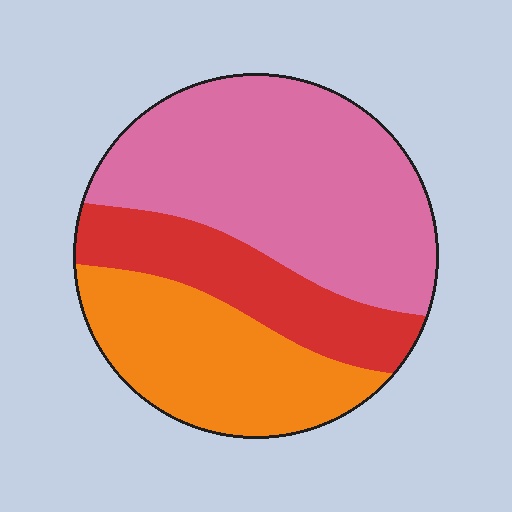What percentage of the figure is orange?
Orange covers 29% of the figure.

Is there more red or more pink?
Pink.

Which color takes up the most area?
Pink, at roughly 50%.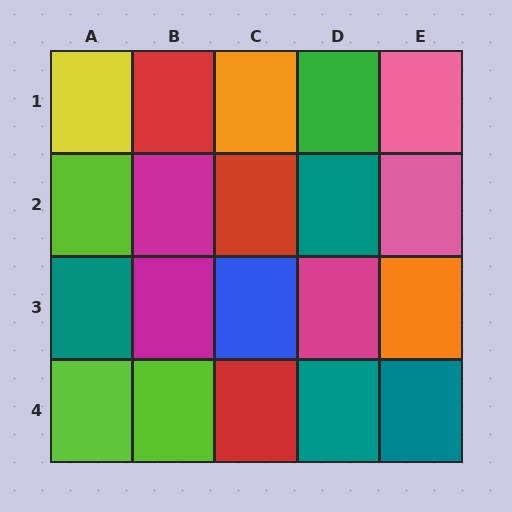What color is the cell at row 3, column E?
Orange.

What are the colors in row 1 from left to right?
Yellow, red, orange, green, pink.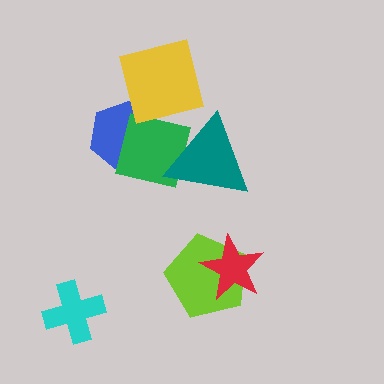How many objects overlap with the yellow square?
0 objects overlap with the yellow square.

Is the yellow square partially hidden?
No, no other shape covers it.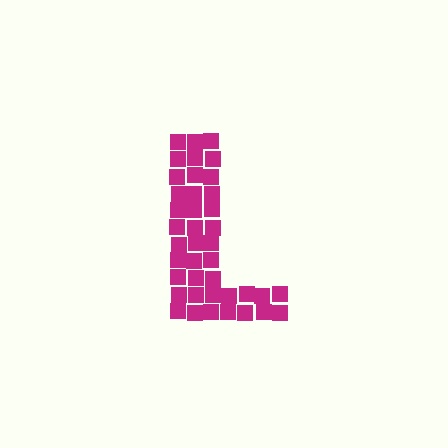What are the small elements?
The small elements are squares.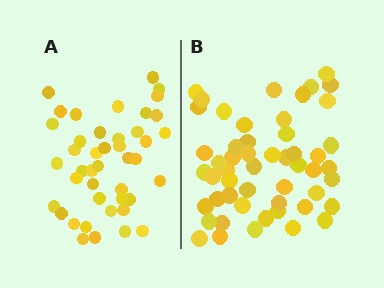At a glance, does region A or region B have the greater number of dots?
Region B (the right region) has more dots.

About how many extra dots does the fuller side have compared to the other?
Region B has roughly 8 or so more dots than region A.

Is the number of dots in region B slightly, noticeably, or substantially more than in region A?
Region B has only slightly more — the two regions are fairly close. The ratio is roughly 1.2 to 1.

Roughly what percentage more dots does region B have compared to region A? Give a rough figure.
About 20% more.